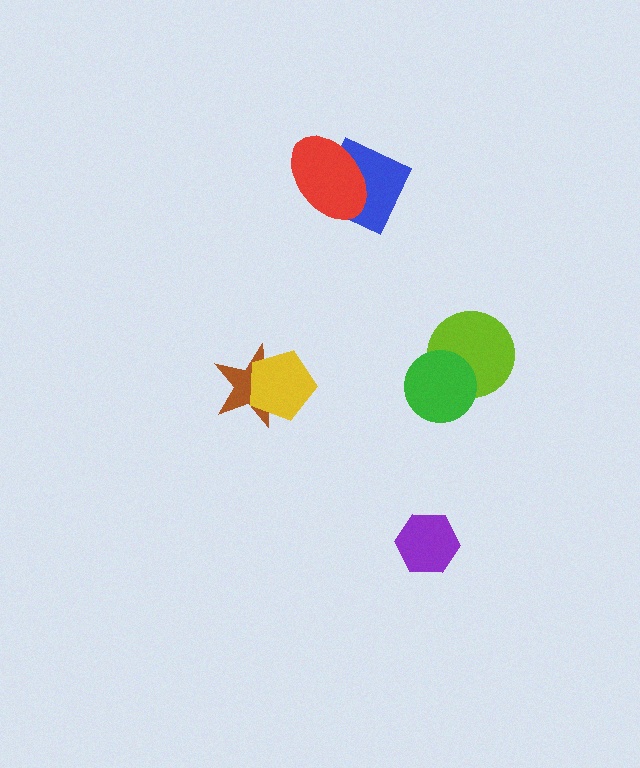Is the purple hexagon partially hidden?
No, no other shape covers it.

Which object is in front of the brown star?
The yellow pentagon is in front of the brown star.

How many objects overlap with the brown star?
1 object overlaps with the brown star.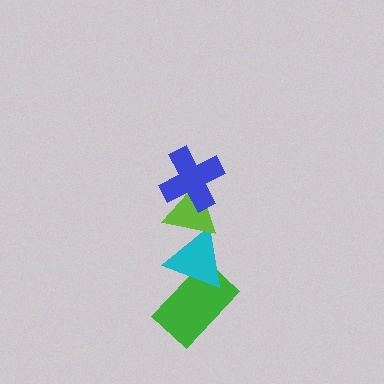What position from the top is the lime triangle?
The lime triangle is 2nd from the top.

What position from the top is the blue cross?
The blue cross is 1st from the top.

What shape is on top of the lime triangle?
The blue cross is on top of the lime triangle.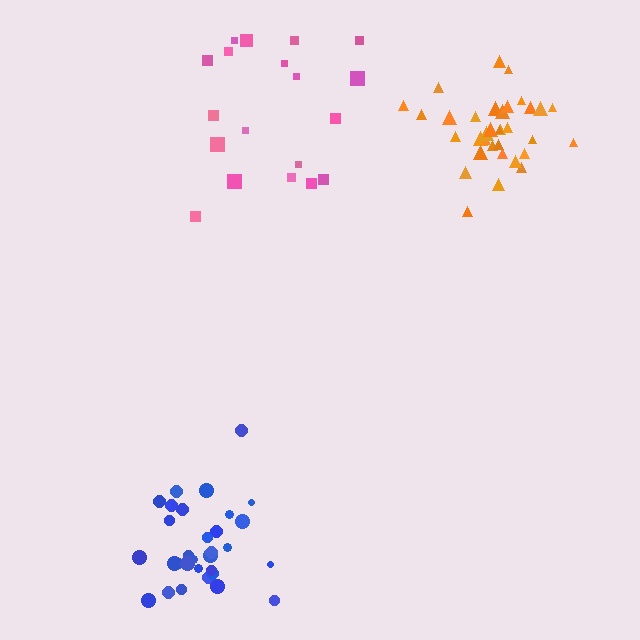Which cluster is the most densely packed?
Orange.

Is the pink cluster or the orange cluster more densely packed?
Orange.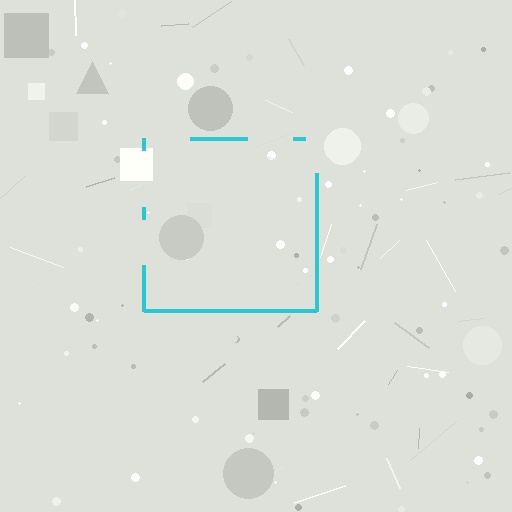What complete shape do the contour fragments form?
The contour fragments form a square.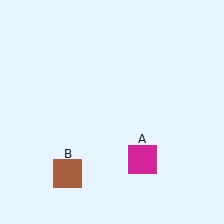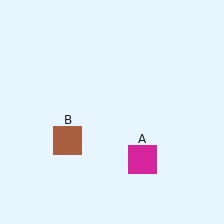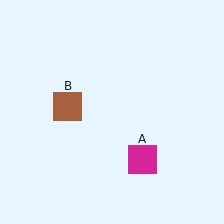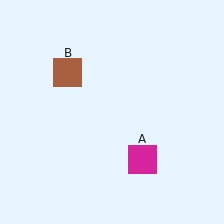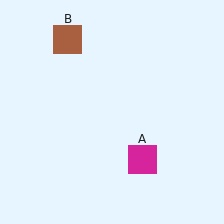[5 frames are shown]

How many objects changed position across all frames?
1 object changed position: brown square (object B).